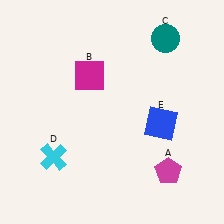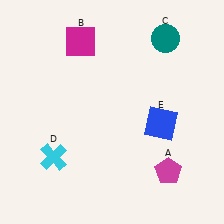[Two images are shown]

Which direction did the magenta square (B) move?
The magenta square (B) moved up.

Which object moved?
The magenta square (B) moved up.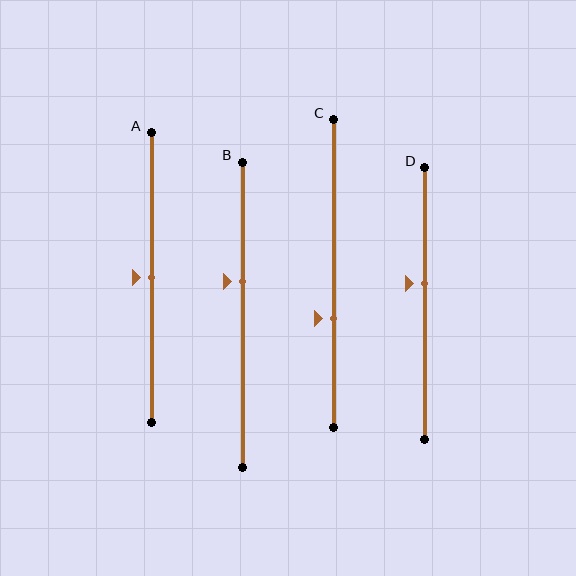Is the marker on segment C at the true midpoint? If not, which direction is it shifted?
No, the marker on segment C is shifted downward by about 15% of the segment length.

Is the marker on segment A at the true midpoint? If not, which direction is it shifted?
Yes, the marker on segment A is at the true midpoint.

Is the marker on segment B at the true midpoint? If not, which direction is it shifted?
No, the marker on segment B is shifted upward by about 11% of the segment length.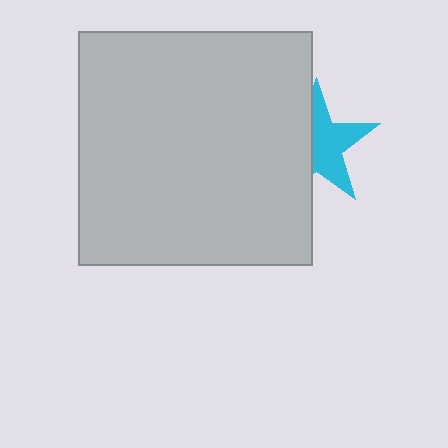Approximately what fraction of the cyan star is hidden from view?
Roughly 46% of the cyan star is hidden behind the light gray square.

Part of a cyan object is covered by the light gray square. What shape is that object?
It is a star.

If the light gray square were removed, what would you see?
You would see the complete cyan star.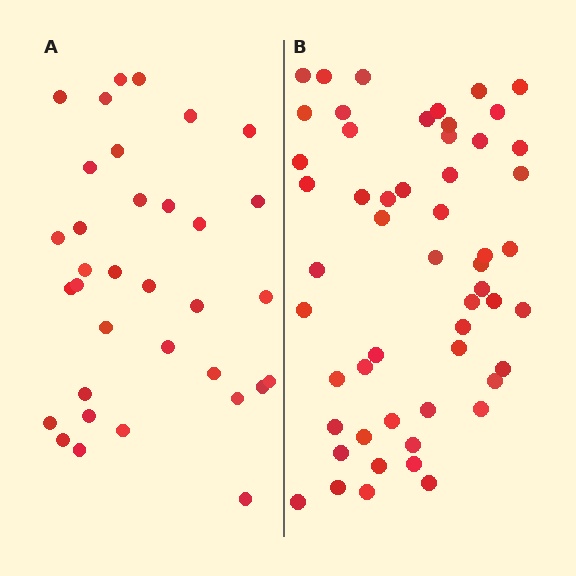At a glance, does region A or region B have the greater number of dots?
Region B (the right region) has more dots.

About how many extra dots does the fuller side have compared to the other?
Region B has approximately 20 more dots than region A.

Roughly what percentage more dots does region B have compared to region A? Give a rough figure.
About 60% more.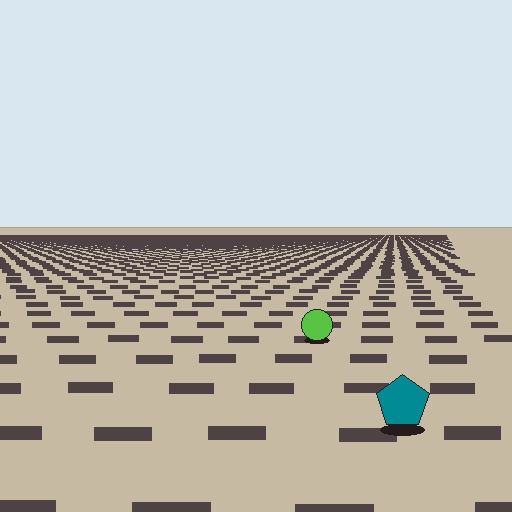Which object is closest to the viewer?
The teal pentagon is closest. The texture marks near it are larger and more spread out.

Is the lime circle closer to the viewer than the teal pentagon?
No. The teal pentagon is closer — you can tell from the texture gradient: the ground texture is coarser near it.